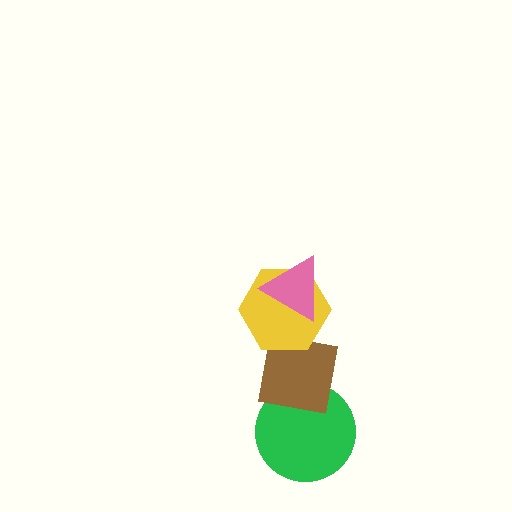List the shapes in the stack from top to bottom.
From top to bottom: the pink triangle, the yellow hexagon, the brown square, the green circle.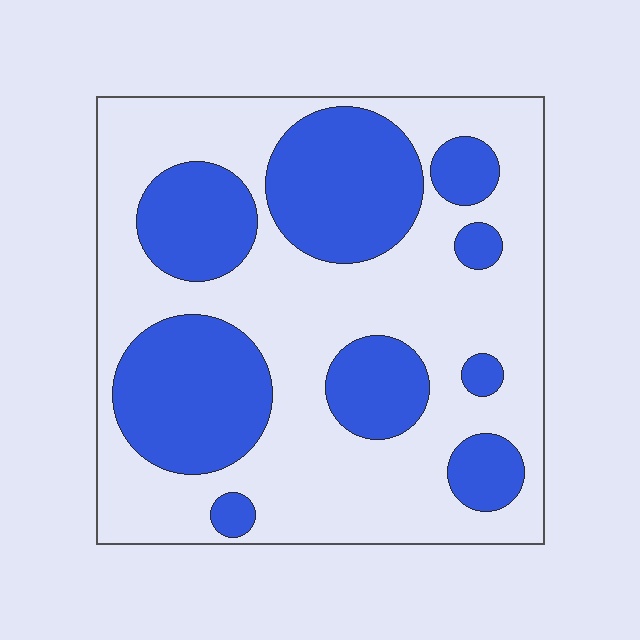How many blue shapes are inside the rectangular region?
9.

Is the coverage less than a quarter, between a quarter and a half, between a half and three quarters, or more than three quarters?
Between a quarter and a half.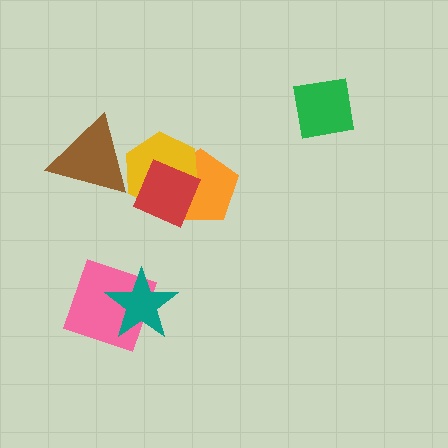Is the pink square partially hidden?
Yes, it is partially covered by another shape.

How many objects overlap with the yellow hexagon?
3 objects overlap with the yellow hexagon.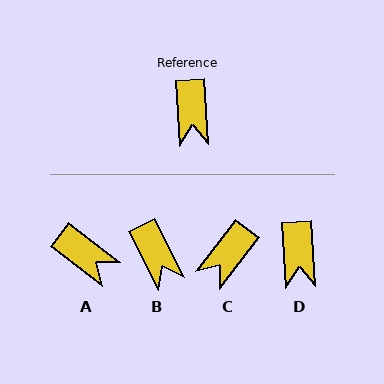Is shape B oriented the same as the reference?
No, it is off by about 24 degrees.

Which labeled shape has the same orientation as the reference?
D.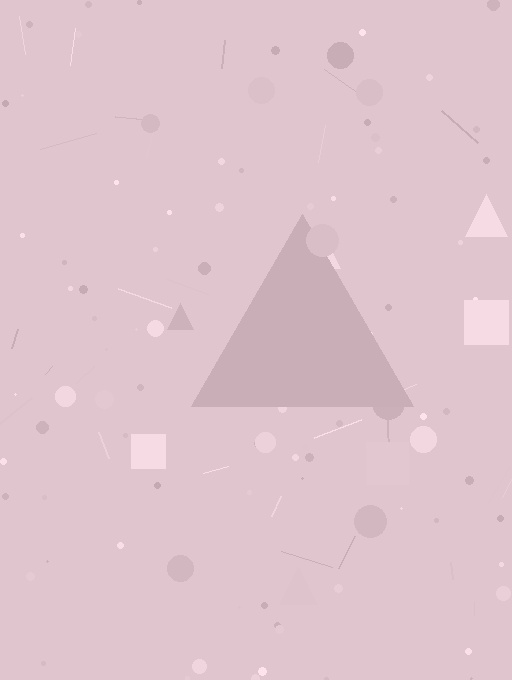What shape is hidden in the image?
A triangle is hidden in the image.